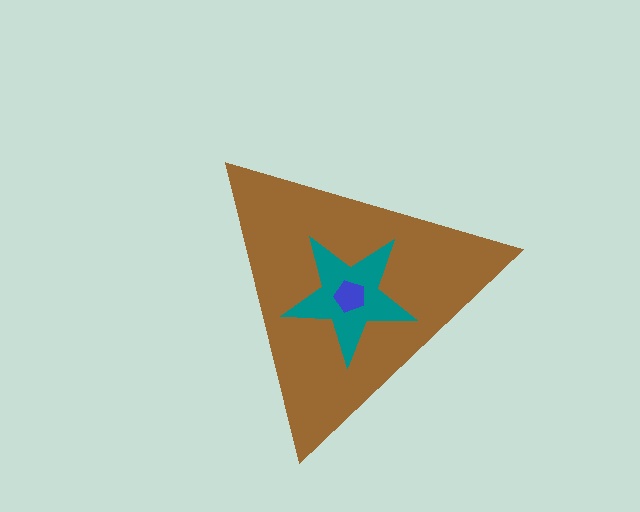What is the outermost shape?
The brown triangle.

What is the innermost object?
The blue pentagon.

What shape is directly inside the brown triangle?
The teal star.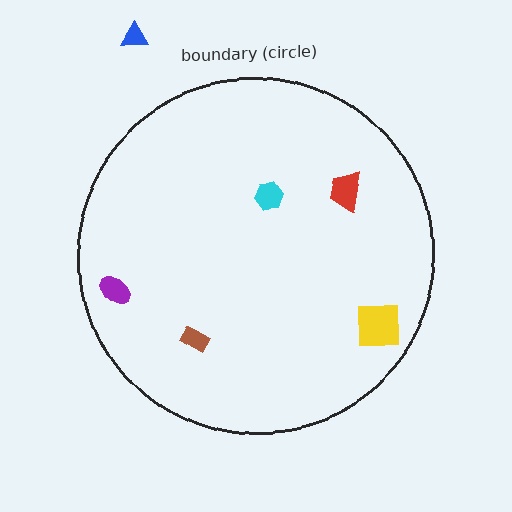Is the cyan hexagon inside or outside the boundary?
Inside.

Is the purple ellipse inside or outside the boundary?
Inside.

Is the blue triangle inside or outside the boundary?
Outside.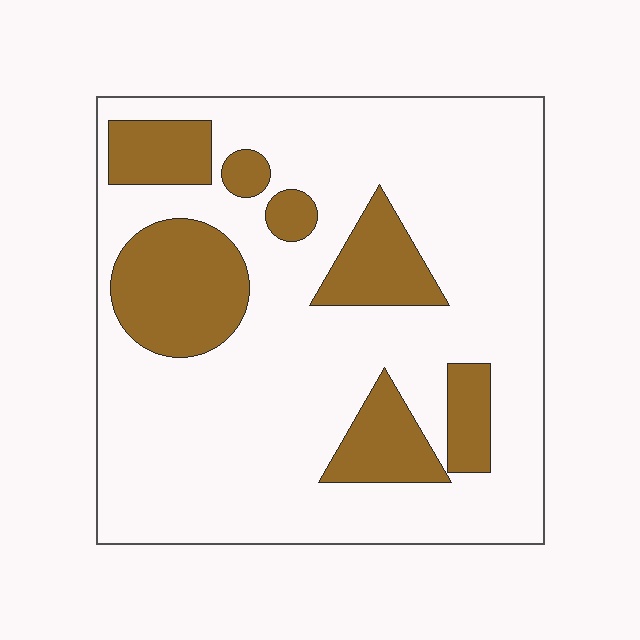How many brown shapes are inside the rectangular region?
7.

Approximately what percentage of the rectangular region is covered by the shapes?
Approximately 25%.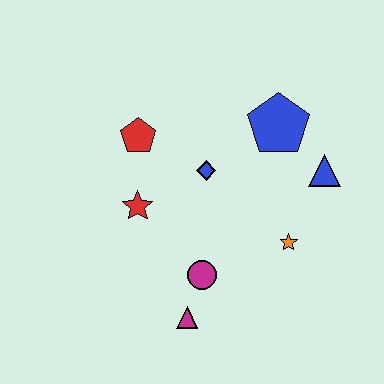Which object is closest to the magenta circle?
The magenta triangle is closest to the magenta circle.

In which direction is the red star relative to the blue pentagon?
The red star is to the left of the blue pentagon.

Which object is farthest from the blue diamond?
The magenta triangle is farthest from the blue diamond.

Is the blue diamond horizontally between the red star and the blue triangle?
Yes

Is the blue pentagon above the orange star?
Yes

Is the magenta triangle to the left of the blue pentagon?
Yes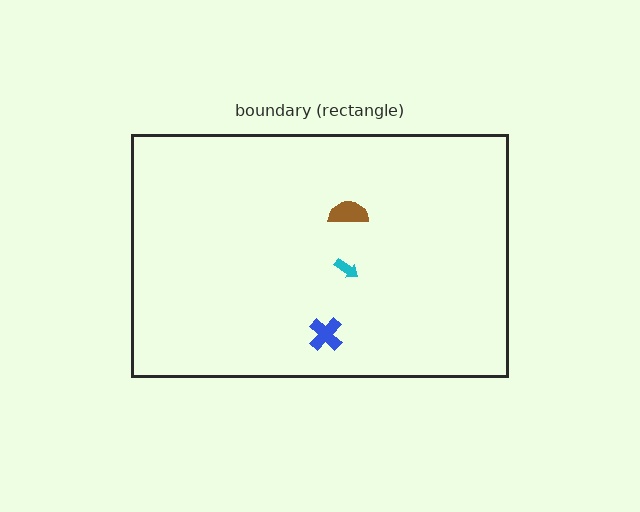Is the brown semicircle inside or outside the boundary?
Inside.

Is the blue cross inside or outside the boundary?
Inside.